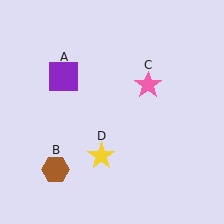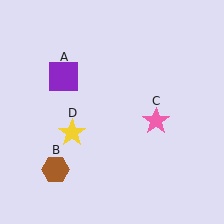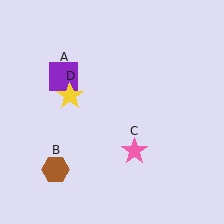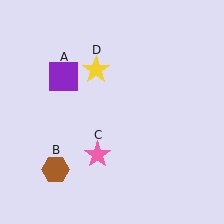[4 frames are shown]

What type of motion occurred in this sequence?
The pink star (object C), yellow star (object D) rotated clockwise around the center of the scene.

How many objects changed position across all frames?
2 objects changed position: pink star (object C), yellow star (object D).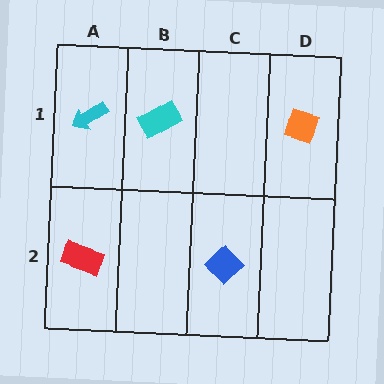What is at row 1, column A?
A cyan arrow.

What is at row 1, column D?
An orange diamond.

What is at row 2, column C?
A blue diamond.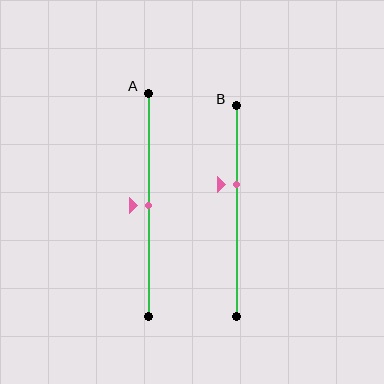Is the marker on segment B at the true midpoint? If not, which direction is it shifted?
No, the marker on segment B is shifted upward by about 13% of the segment length.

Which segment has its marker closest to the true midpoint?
Segment A has its marker closest to the true midpoint.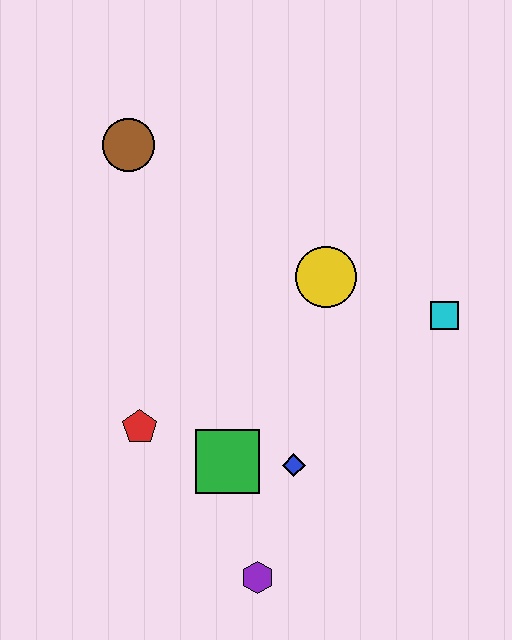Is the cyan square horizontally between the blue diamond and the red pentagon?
No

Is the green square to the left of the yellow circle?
Yes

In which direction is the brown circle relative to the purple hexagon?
The brown circle is above the purple hexagon.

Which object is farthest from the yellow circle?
The purple hexagon is farthest from the yellow circle.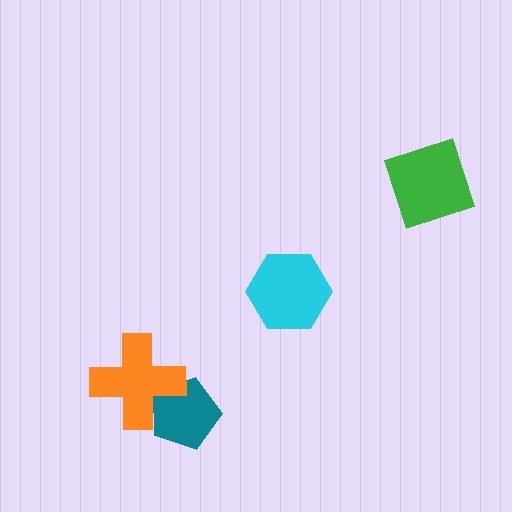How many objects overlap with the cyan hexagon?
0 objects overlap with the cyan hexagon.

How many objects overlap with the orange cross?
1 object overlaps with the orange cross.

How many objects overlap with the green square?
0 objects overlap with the green square.